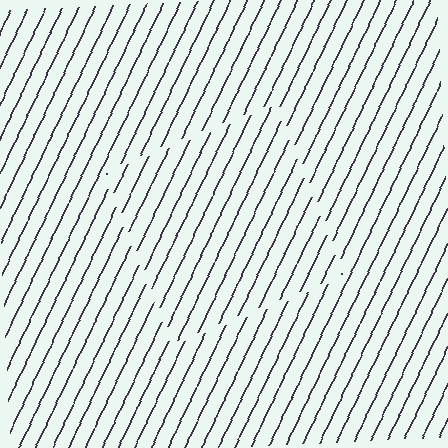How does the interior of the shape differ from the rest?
The interior of the shape contains the same grating, shifted by half a period — the contour is defined by the phase discontinuity where line-ends from the inner and outer gratings abut.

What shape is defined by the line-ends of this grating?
An illusory square. The interior of the shape contains the same grating, shifted by half a period — the contour is defined by the phase discontinuity where line-ends from the inner and outer gratings abut.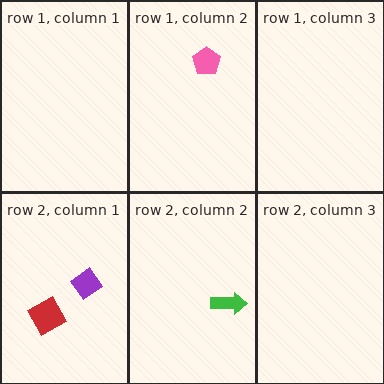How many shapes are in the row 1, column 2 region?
1.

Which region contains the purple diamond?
The row 2, column 1 region.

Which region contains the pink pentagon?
The row 1, column 2 region.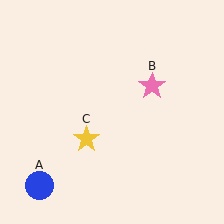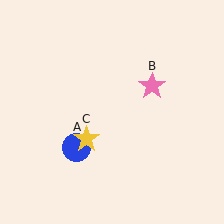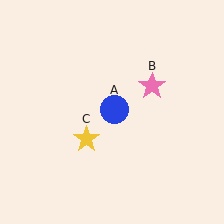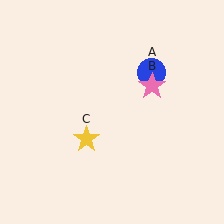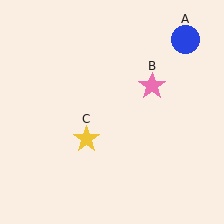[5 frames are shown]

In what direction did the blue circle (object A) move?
The blue circle (object A) moved up and to the right.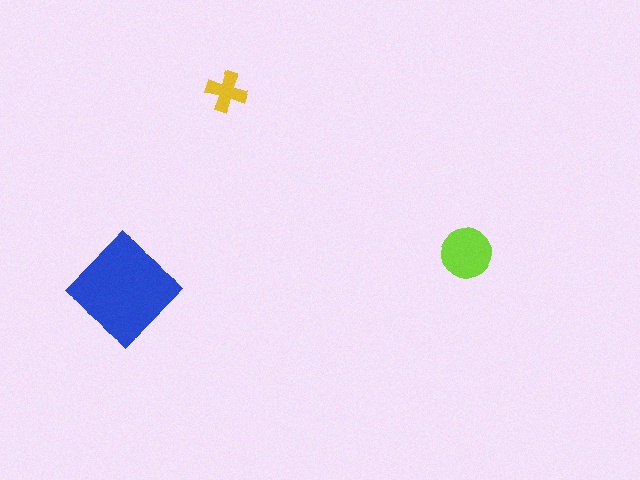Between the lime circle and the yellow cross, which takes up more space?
The lime circle.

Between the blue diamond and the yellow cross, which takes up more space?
The blue diamond.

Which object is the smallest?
The yellow cross.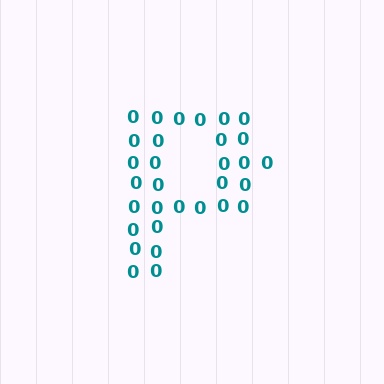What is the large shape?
The large shape is the letter P.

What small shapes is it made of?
It is made of small digit 0's.